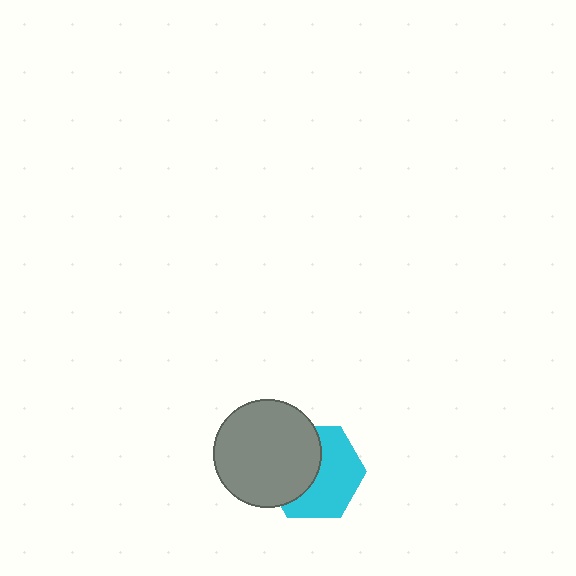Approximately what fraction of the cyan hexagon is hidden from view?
Roughly 46% of the cyan hexagon is hidden behind the gray circle.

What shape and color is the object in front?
The object in front is a gray circle.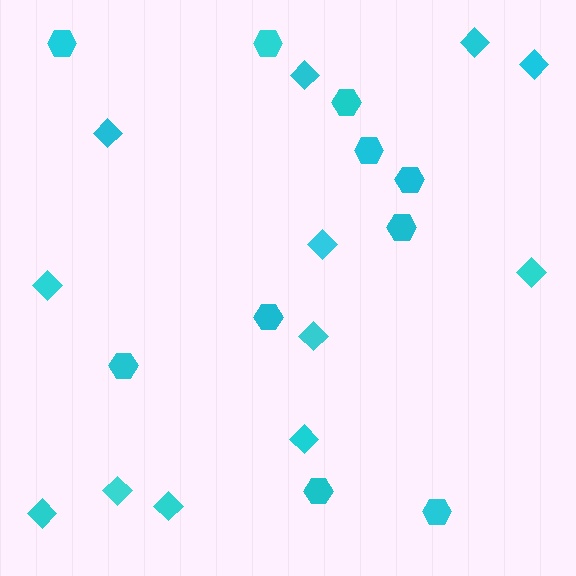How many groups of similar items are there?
There are 2 groups: one group of hexagons (10) and one group of diamonds (12).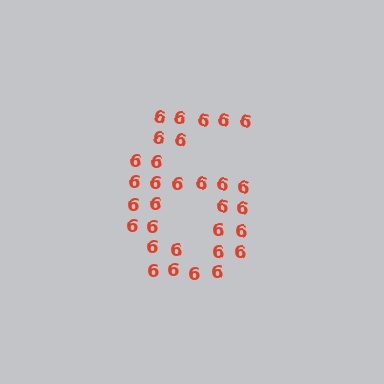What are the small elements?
The small elements are digit 6's.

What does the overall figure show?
The overall figure shows the digit 6.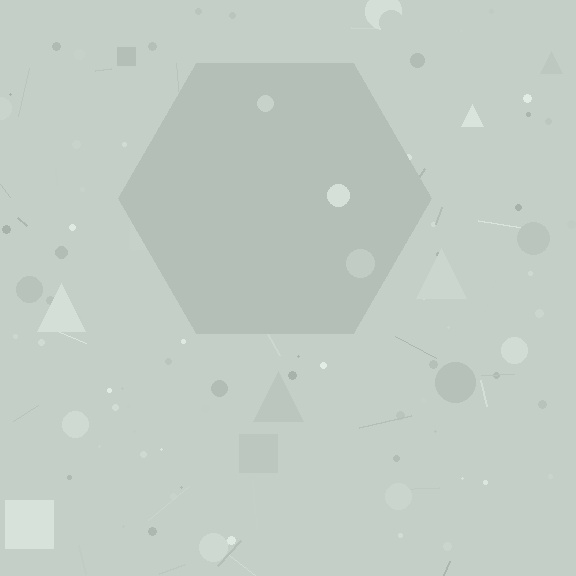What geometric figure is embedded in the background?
A hexagon is embedded in the background.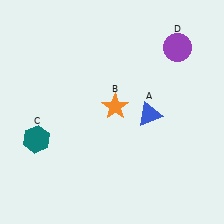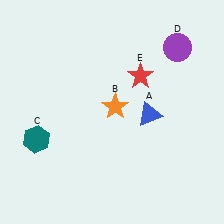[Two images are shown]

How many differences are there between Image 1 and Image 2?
There is 1 difference between the two images.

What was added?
A red star (E) was added in Image 2.